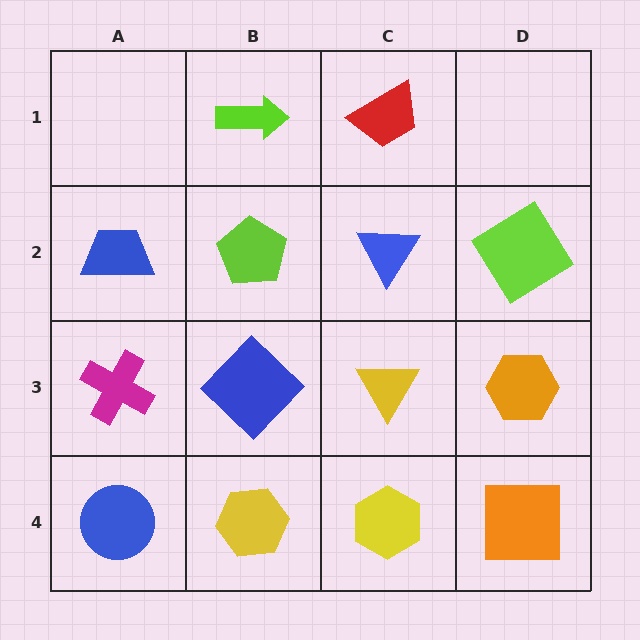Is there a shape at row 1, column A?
No, that cell is empty.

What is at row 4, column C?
A yellow hexagon.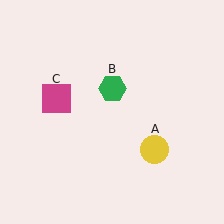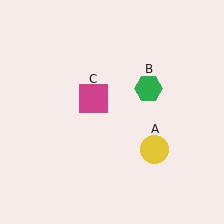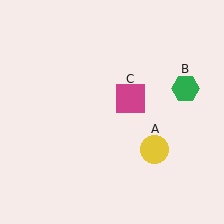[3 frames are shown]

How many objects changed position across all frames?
2 objects changed position: green hexagon (object B), magenta square (object C).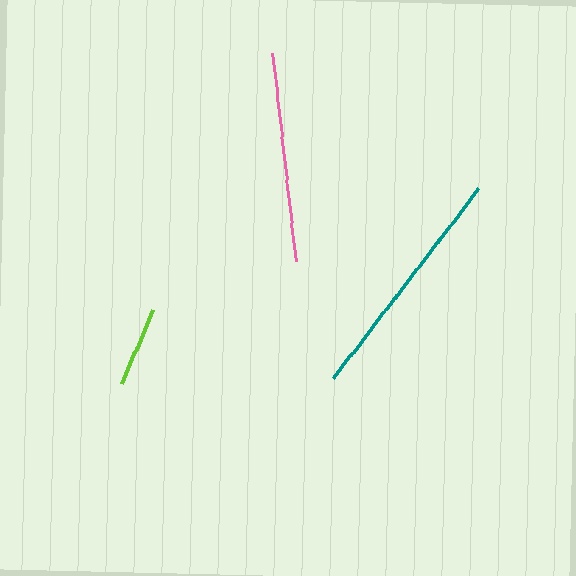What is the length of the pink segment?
The pink segment is approximately 210 pixels long.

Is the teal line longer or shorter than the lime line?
The teal line is longer than the lime line.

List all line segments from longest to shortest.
From longest to shortest: teal, pink, lime.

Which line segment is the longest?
The teal line is the longest at approximately 238 pixels.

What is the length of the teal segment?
The teal segment is approximately 238 pixels long.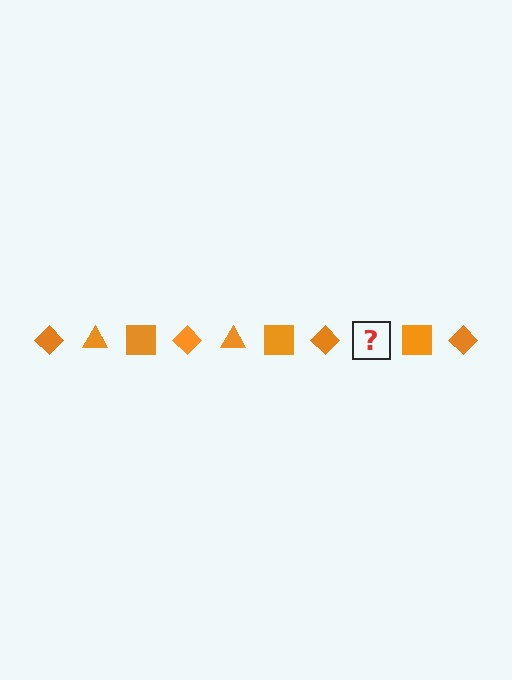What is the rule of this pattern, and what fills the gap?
The rule is that the pattern cycles through diamond, triangle, square shapes in orange. The gap should be filled with an orange triangle.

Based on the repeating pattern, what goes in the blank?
The blank should be an orange triangle.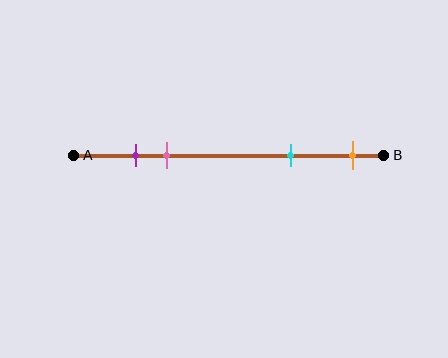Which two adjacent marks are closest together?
The purple and pink marks are the closest adjacent pair.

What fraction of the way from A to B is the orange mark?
The orange mark is approximately 90% (0.9) of the way from A to B.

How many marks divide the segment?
There are 4 marks dividing the segment.